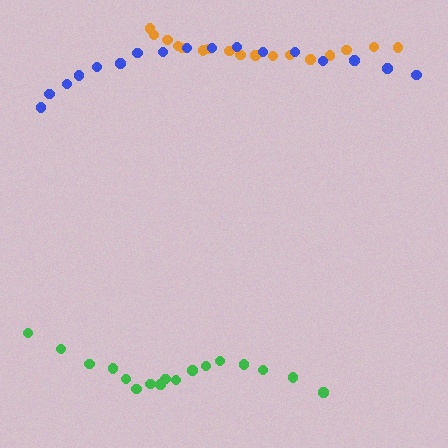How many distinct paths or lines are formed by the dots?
There are 3 distinct paths.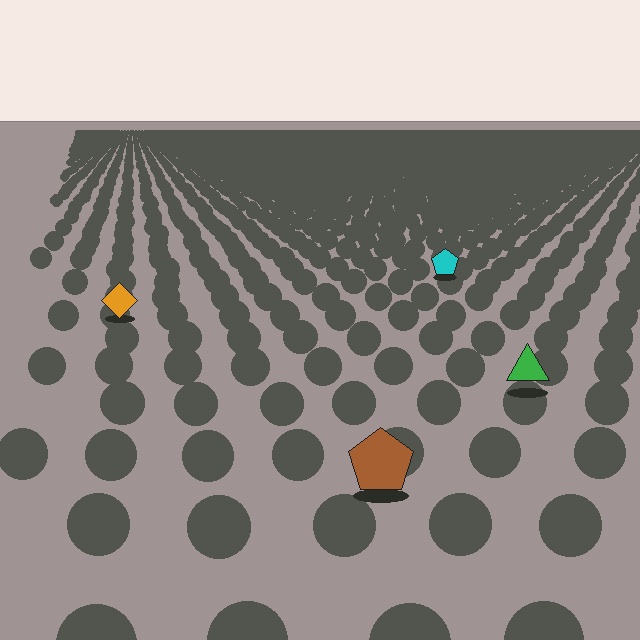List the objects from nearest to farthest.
From nearest to farthest: the brown pentagon, the green triangle, the orange diamond, the cyan pentagon.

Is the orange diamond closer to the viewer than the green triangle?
No. The green triangle is closer — you can tell from the texture gradient: the ground texture is coarser near it.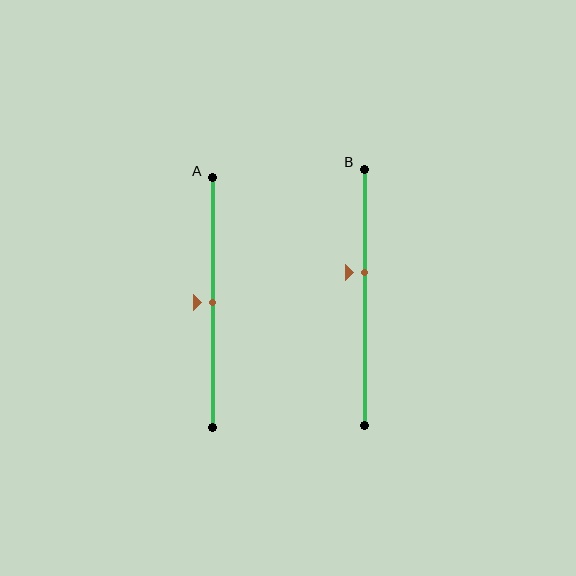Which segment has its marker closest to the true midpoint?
Segment A has its marker closest to the true midpoint.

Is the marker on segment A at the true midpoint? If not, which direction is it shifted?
Yes, the marker on segment A is at the true midpoint.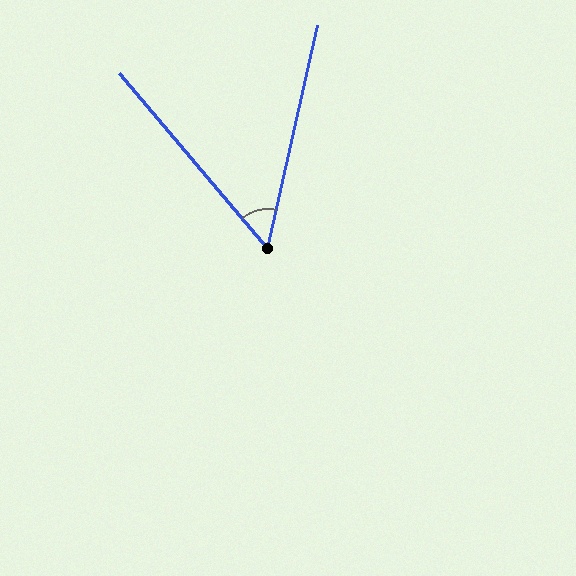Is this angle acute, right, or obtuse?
It is acute.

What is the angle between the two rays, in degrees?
Approximately 53 degrees.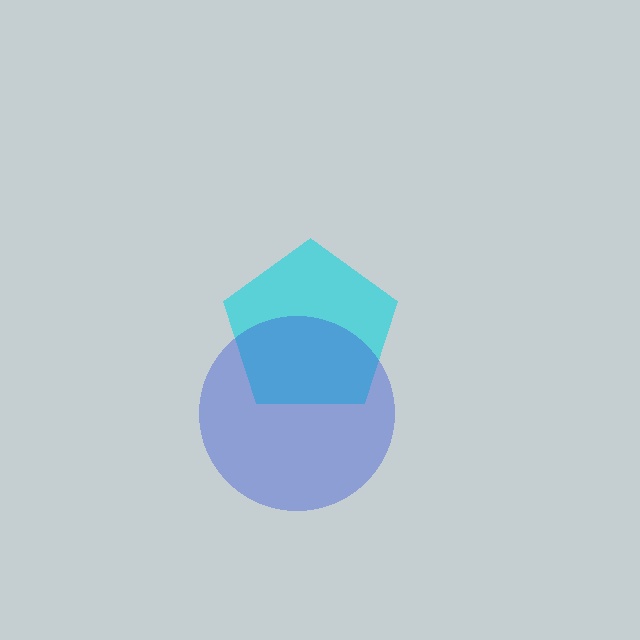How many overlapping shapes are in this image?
There are 2 overlapping shapes in the image.